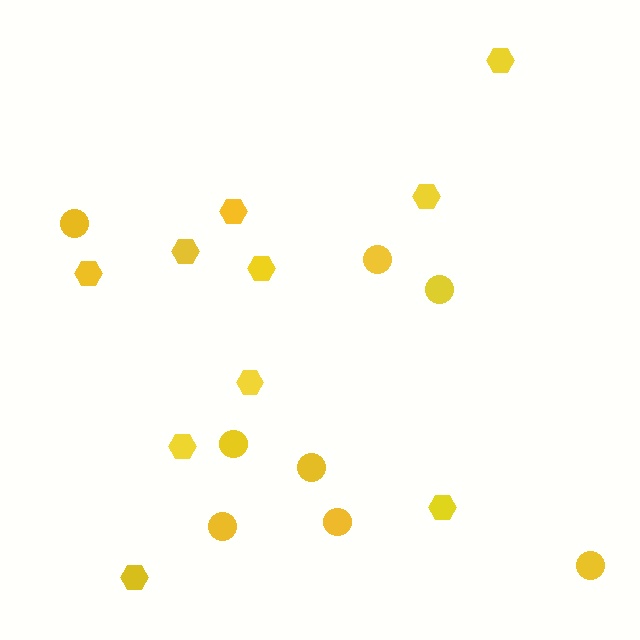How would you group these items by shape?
There are 2 groups: one group of hexagons (10) and one group of circles (8).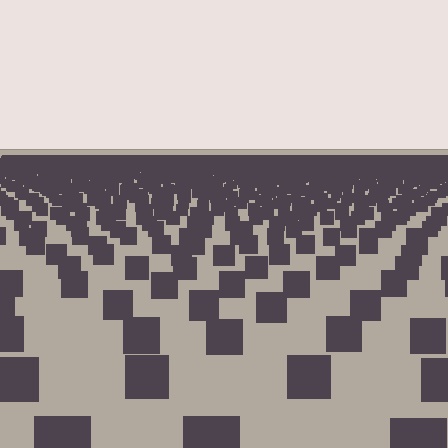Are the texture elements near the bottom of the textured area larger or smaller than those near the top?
Larger. Near the bottom, elements are closer to the viewer and appear at a bigger on-screen size.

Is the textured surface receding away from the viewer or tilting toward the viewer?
The surface is receding away from the viewer. Texture elements get smaller and denser toward the top.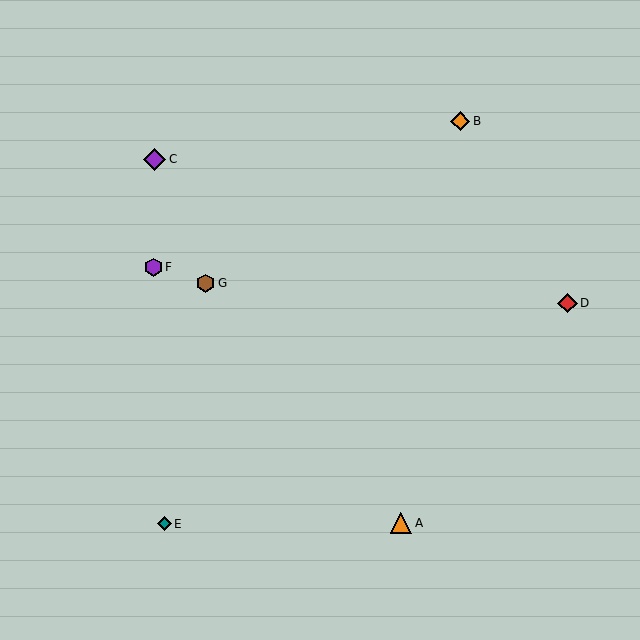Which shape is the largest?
The purple diamond (labeled C) is the largest.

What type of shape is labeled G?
Shape G is a brown hexagon.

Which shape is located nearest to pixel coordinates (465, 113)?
The orange diamond (labeled B) at (460, 121) is nearest to that location.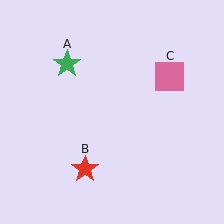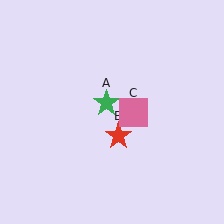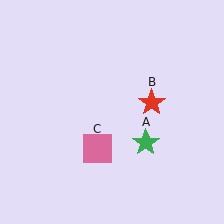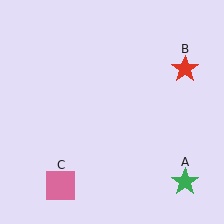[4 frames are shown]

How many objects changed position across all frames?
3 objects changed position: green star (object A), red star (object B), pink square (object C).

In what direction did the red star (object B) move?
The red star (object B) moved up and to the right.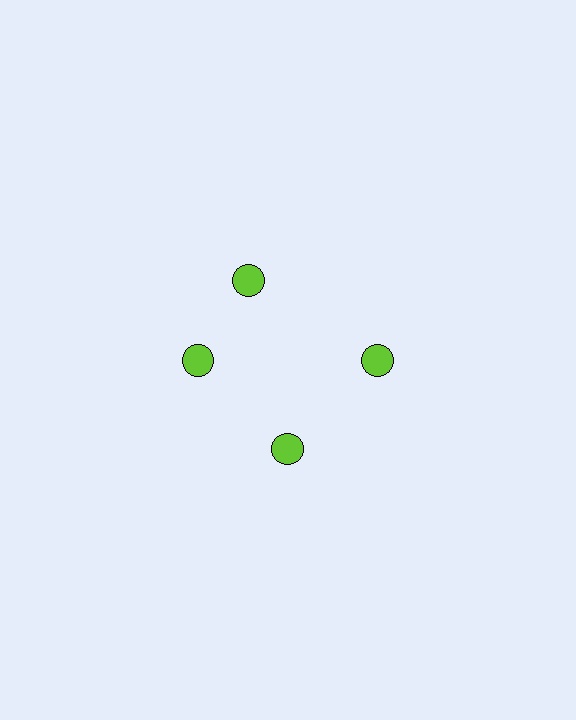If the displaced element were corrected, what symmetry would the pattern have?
It would have 4-fold rotational symmetry — the pattern would map onto itself every 90 degrees.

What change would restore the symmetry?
The symmetry would be restored by rotating it back into even spacing with its neighbors so that all 4 circles sit at equal angles and equal distance from the center.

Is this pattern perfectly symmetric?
No. The 4 lime circles are arranged in a ring, but one element near the 12 o'clock position is rotated out of alignment along the ring, breaking the 4-fold rotational symmetry.